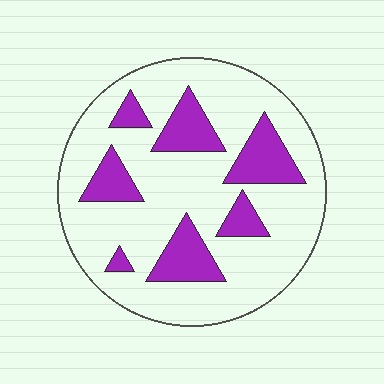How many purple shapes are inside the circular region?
7.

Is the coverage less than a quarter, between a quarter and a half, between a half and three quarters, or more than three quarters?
Less than a quarter.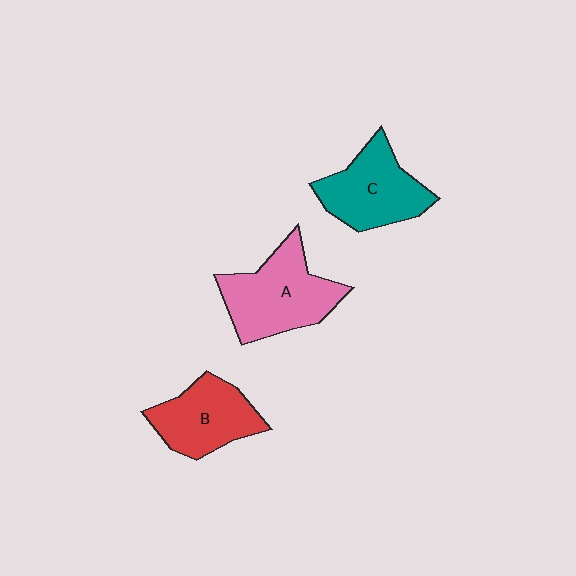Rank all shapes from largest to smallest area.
From largest to smallest: A (pink), C (teal), B (red).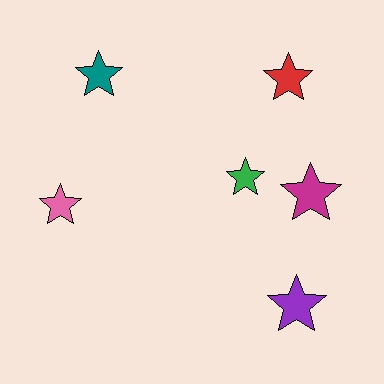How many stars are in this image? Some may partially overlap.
There are 6 stars.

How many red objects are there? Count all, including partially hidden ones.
There is 1 red object.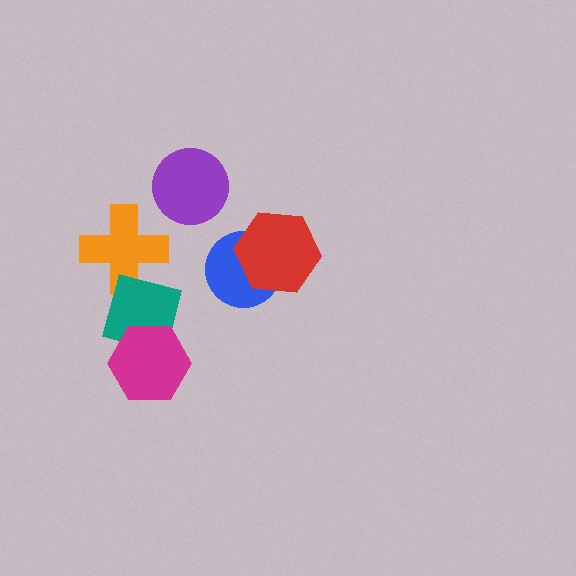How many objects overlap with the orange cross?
1 object overlaps with the orange cross.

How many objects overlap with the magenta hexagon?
1 object overlaps with the magenta hexagon.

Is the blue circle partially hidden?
Yes, it is partially covered by another shape.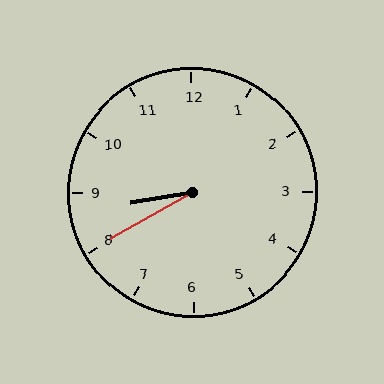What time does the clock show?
8:40.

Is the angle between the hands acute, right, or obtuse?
It is acute.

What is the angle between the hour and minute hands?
Approximately 20 degrees.